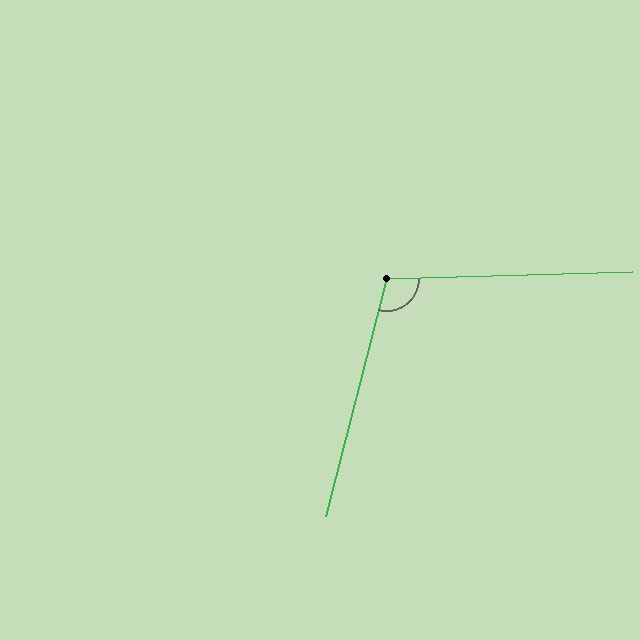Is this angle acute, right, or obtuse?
It is obtuse.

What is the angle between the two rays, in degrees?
Approximately 106 degrees.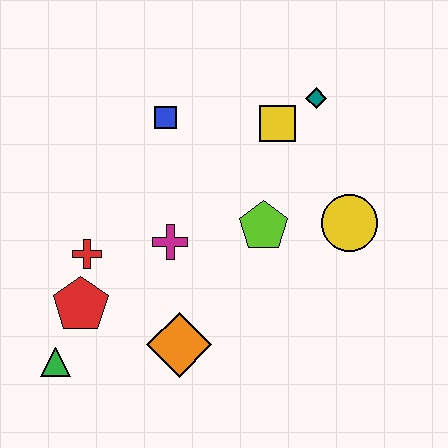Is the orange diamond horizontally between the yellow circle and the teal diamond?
No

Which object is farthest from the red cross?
The teal diamond is farthest from the red cross.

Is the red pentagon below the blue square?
Yes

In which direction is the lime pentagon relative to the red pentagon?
The lime pentagon is to the right of the red pentagon.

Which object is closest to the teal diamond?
The yellow square is closest to the teal diamond.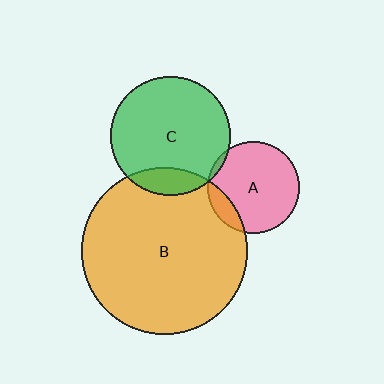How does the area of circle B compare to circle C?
Approximately 1.9 times.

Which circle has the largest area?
Circle B (orange).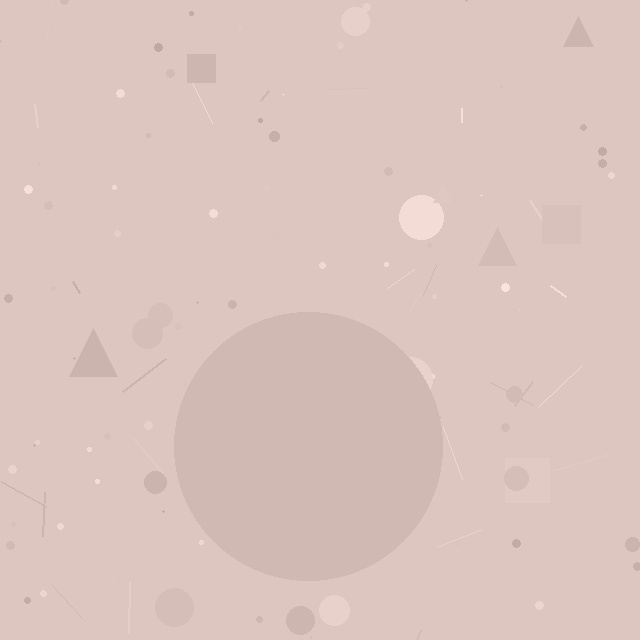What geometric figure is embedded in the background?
A circle is embedded in the background.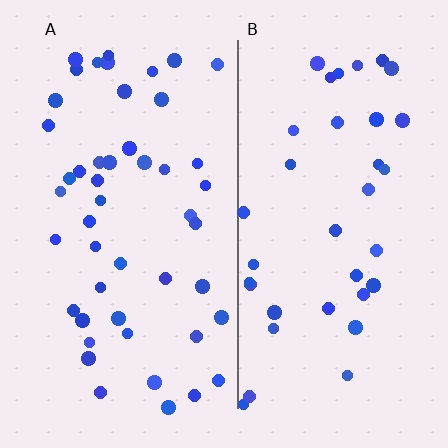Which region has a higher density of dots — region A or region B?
A (the left).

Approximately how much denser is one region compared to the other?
Approximately 1.3× — region A over region B.